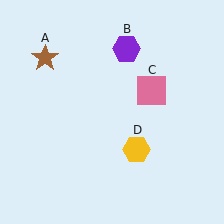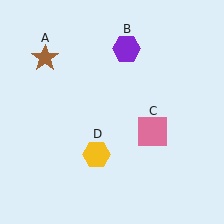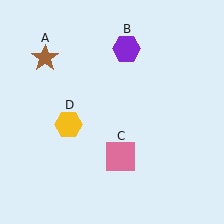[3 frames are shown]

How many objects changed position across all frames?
2 objects changed position: pink square (object C), yellow hexagon (object D).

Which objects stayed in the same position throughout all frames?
Brown star (object A) and purple hexagon (object B) remained stationary.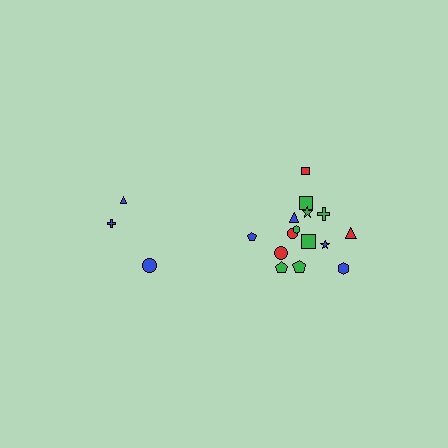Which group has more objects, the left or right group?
The right group.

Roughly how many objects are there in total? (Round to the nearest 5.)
Roughly 20 objects in total.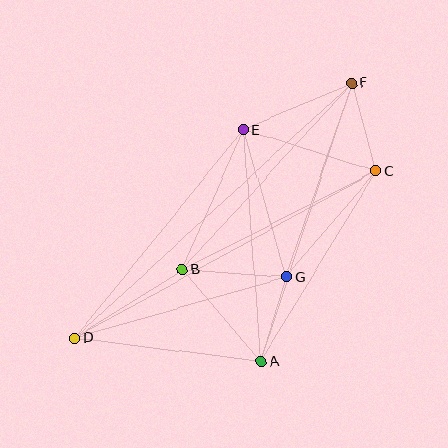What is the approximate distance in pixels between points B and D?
The distance between B and D is approximately 127 pixels.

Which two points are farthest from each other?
Points D and F are farthest from each other.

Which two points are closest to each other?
Points A and G are closest to each other.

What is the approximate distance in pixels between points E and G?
The distance between E and G is approximately 153 pixels.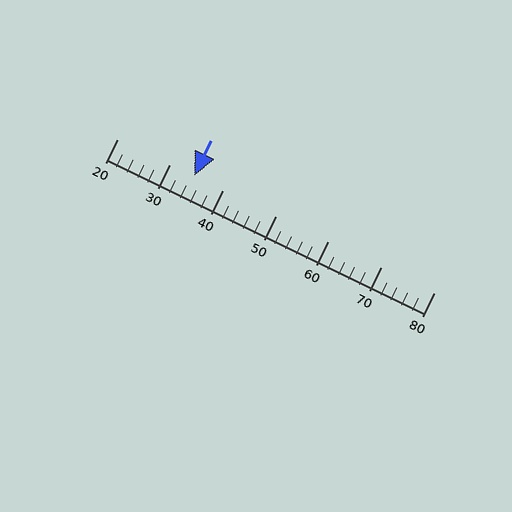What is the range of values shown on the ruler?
The ruler shows values from 20 to 80.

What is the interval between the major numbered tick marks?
The major tick marks are spaced 10 units apart.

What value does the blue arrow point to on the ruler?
The blue arrow points to approximately 34.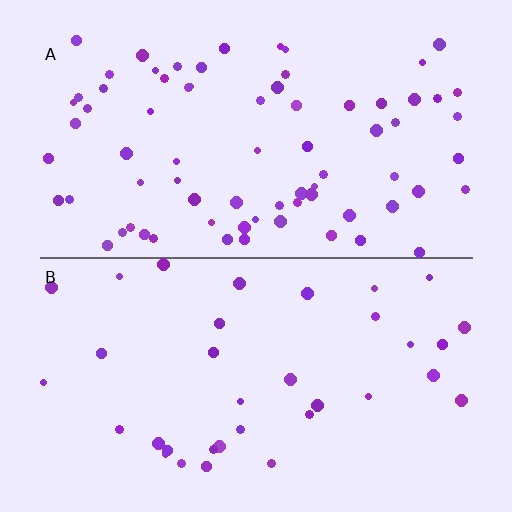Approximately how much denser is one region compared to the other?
Approximately 2.1× — region A over region B.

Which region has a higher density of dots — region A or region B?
A (the top).